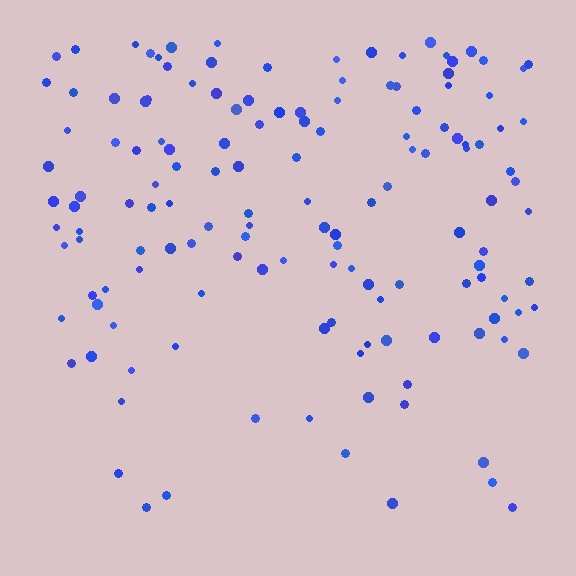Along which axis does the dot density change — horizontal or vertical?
Vertical.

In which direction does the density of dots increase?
From bottom to top, with the top side densest.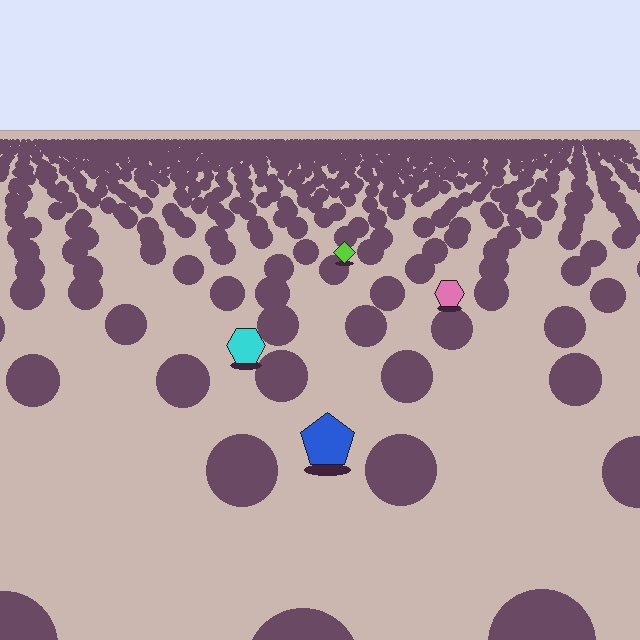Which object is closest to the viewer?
The blue pentagon is closest. The texture marks near it are larger and more spread out.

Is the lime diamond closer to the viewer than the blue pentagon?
No. The blue pentagon is closer — you can tell from the texture gradient: the ground texture is coarser near it.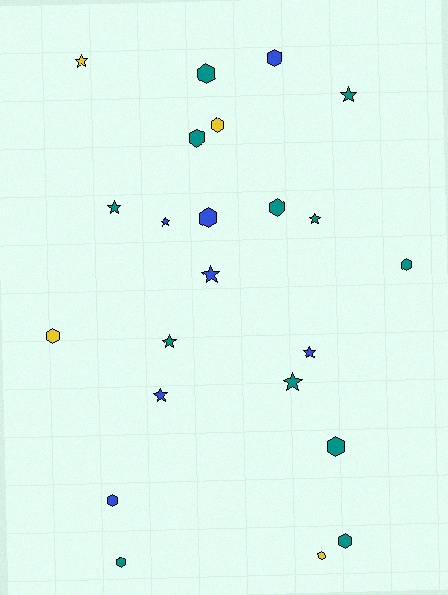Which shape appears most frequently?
Hexagon, with 13 objects.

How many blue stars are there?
There are 4 blue stars.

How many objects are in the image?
There are 23 objects.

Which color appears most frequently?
Teal, with 12 objects.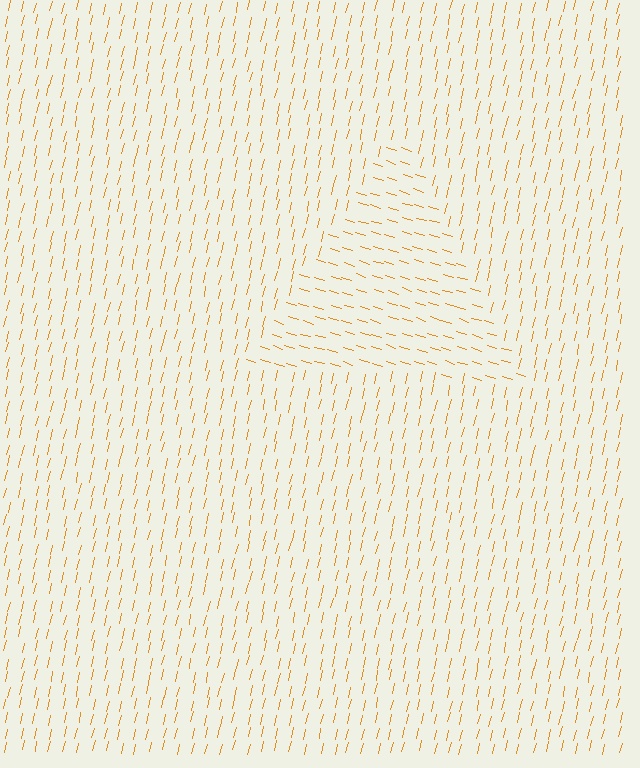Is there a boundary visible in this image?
Yes, there is a texture boundary formed by a change in line orientation.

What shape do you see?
I see a triangle.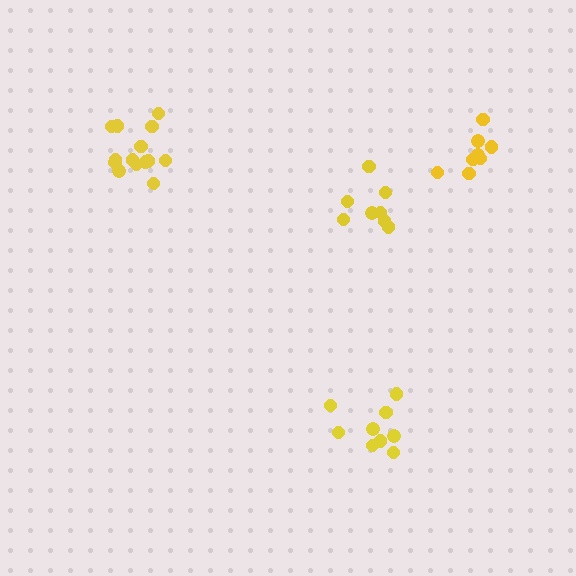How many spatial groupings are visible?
There are 4 spatial groupings.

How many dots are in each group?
Group 1: 14 dots, Group 2: 9 dots, Group 3: 8 dots, Group 4: 8 dots (39 total).